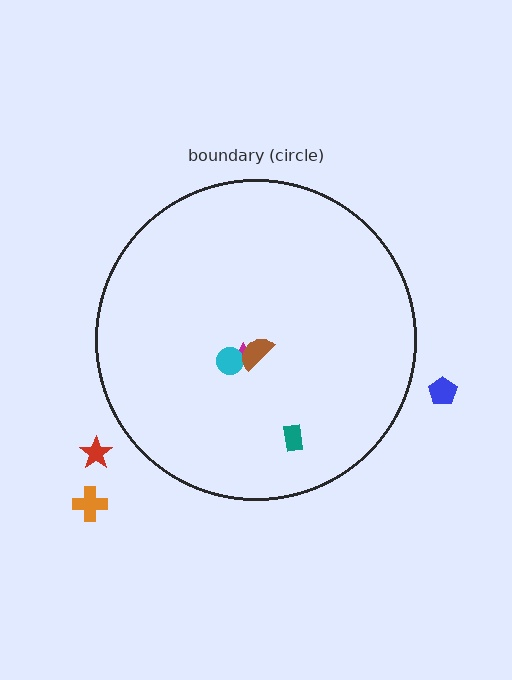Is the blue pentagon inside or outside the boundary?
Outside.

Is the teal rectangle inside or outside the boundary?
Inside.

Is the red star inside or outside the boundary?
Outside.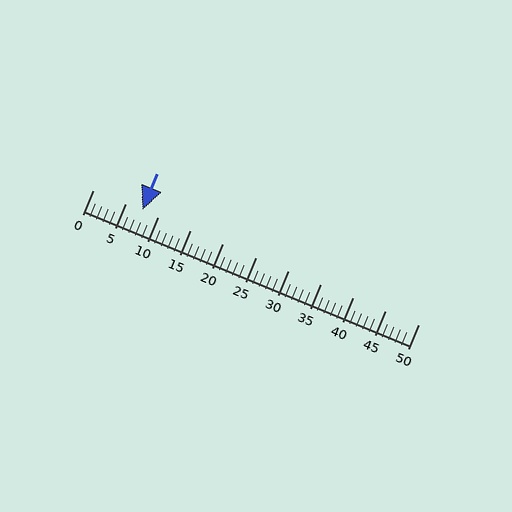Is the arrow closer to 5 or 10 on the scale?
The arrow is closer to 10.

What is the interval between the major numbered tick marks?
The major tick marks are spaced 5 units apart.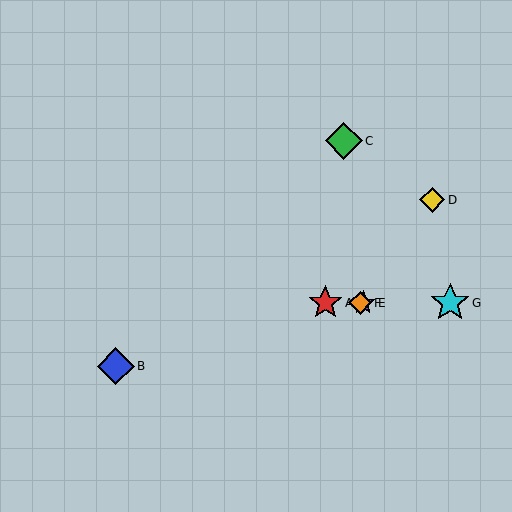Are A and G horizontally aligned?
Yes, both are at y≈303.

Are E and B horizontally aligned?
No, E is at y≈303 and B is at y≈366.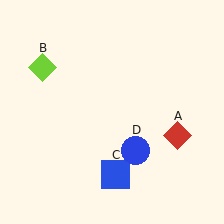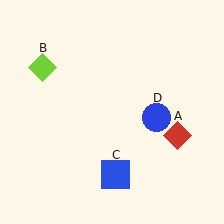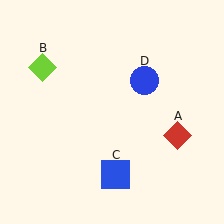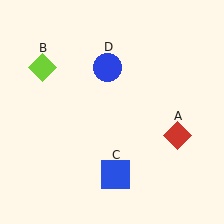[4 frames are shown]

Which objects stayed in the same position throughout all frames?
Red diamond (object A) and lime diamond (object B) and blue square (object C) remained stationary.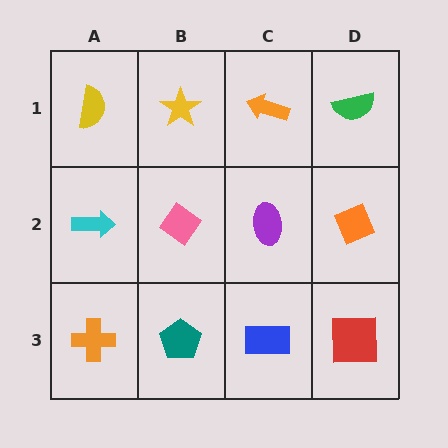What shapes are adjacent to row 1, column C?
A purple ellipse (row 2, column C), a yellow star (row 1, column B), a green semicircle (row 1, column D).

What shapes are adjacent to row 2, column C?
An orange arrow (row 1, column C), a blue rectangle (row 3, column C), a pink diamond (row 2, column B), an orange diamond (row 2, column D).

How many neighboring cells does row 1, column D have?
2.